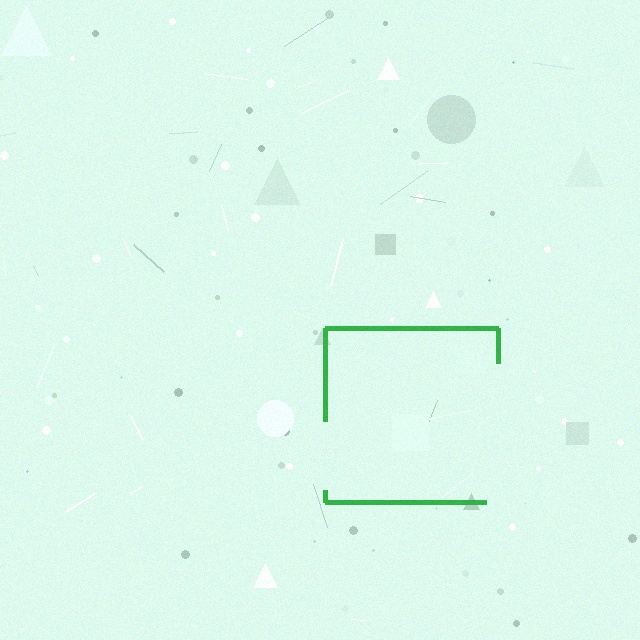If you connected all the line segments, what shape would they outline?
They would outline a square.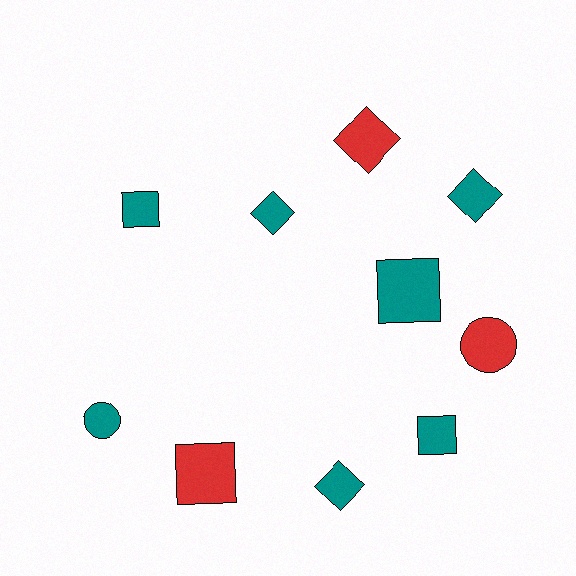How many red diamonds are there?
There is 1 red diamond.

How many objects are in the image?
There are 10 objects.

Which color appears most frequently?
Teal, with 7 objects.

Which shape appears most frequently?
Diamond, with 4 objects.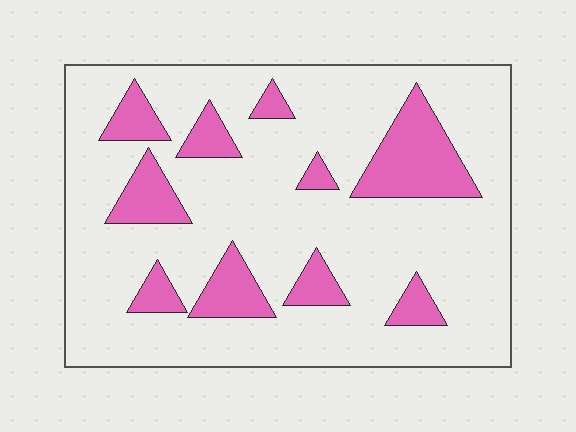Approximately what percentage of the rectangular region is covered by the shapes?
Approximately 20%.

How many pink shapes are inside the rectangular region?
10.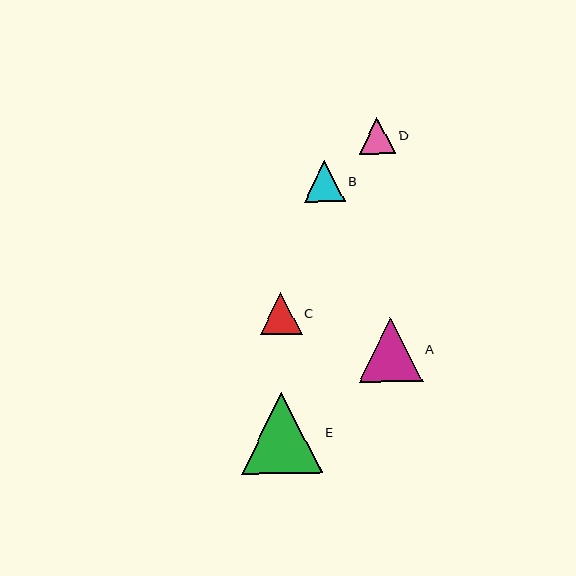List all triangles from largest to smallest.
From largest to smallest: E, A, C, B, D.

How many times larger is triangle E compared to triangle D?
Triangle E is approximately 2.2 times the size of triangle D.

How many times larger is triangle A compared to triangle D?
Triangle A is approximately 1.7 times the size of triangle D.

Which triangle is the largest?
Triangle E is the largest with a size of approximately 81 pixels.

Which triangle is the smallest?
Triangle D is the smallest with a size of approximately 37 pixels.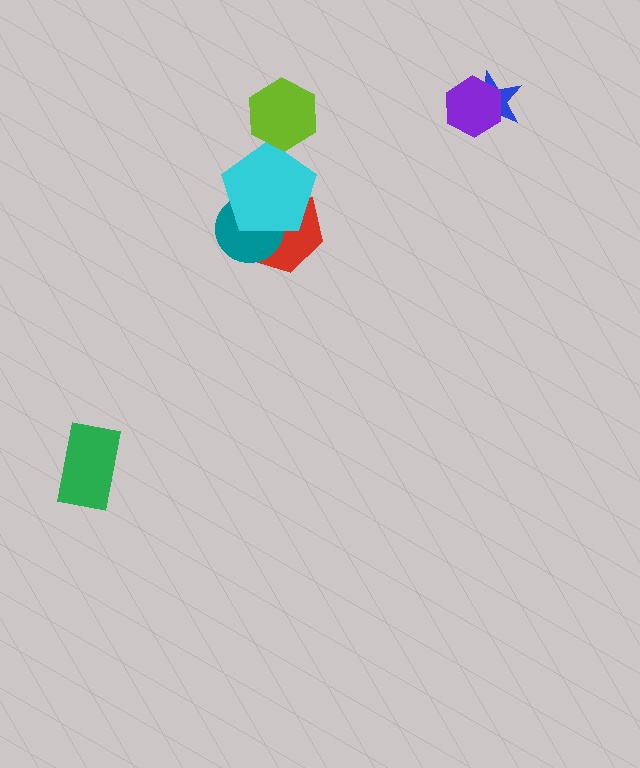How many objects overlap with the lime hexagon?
1 object overlaps with the lime hexagon.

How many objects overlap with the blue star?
1 object overlaps with the blue star.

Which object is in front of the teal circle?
The cyan pentagon is in front of the teal circle.